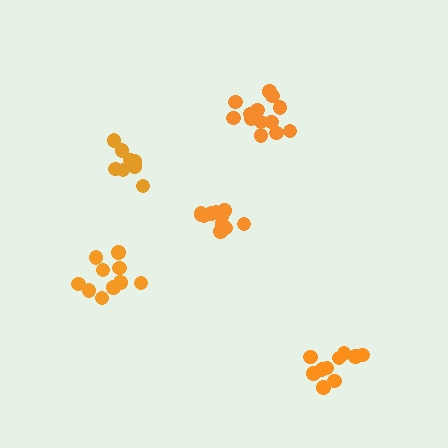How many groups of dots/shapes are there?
There are 5 groups.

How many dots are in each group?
Group 1: 13 dots, Group 2: 11 dots, Group 3: 10 dots, Group 4: 9 dots, Group 5: 10 dots (53 total).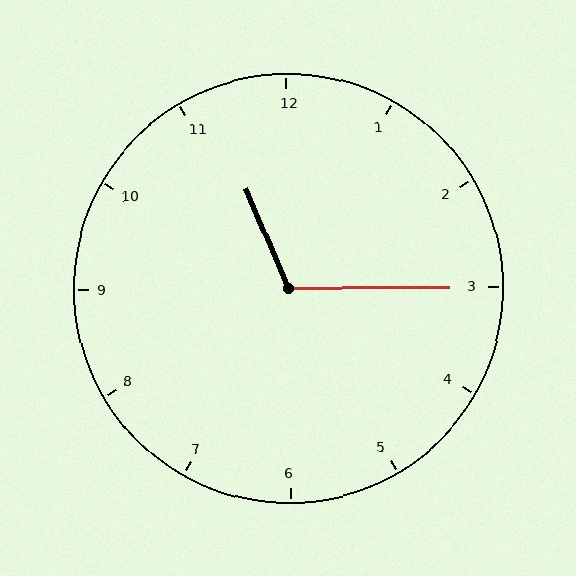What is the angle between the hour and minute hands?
Approximately 112 degrees.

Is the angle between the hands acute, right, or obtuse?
It is obtuse.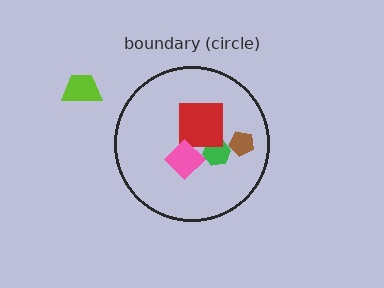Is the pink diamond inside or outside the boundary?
Inside.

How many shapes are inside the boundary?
4 inside, 1 outside.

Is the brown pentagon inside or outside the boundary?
Inside.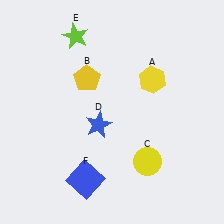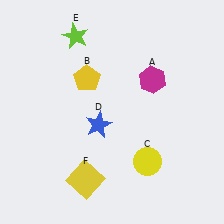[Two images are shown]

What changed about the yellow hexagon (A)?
In Image 1, A is yellow. In Image 2, it changed to magenta.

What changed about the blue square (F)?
In Image 1, F is blue. In Image 2, it changed to yellow.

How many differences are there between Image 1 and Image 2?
There are 2 differences between the two images.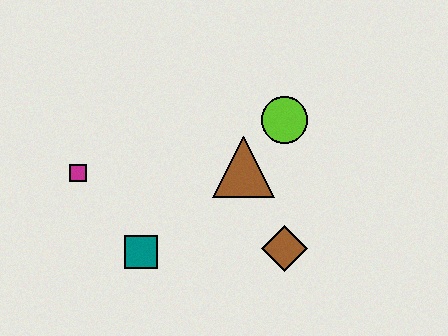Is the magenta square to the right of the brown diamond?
No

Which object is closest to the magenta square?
The teal square is closest to the magenta square.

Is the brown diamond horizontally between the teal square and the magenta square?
No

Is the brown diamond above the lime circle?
No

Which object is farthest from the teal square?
The lime circle is farthest from the teal square.